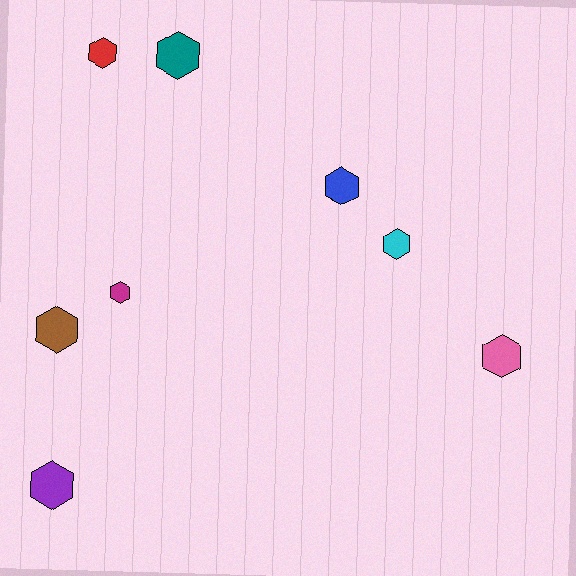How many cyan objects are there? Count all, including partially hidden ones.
There is 1 cyan object.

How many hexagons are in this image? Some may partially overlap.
There are 8 hexagons.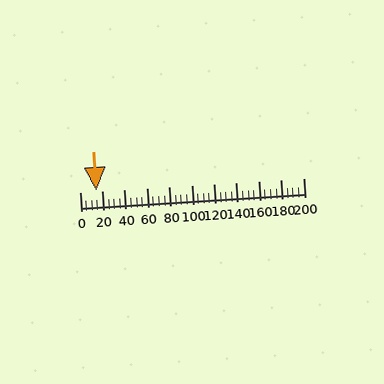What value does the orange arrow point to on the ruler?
The orange arrow points to approximately 15.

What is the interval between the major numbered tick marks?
The major tick marks are spaced 20 units apart.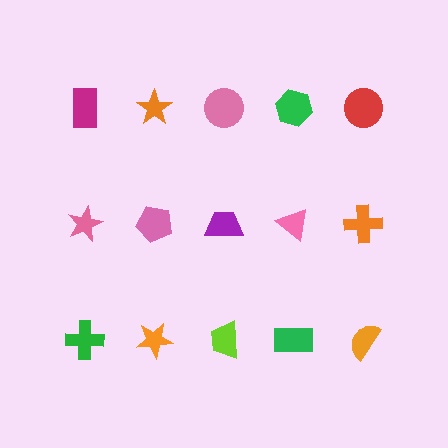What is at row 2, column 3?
A purple trapezoid.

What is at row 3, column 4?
A green rectangle.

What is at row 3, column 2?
An orange star.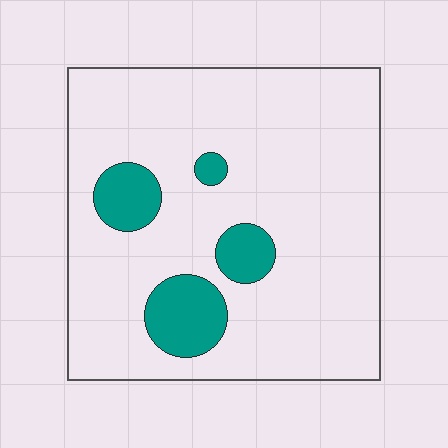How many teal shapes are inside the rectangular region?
4.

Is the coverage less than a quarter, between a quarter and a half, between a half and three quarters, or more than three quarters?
Less than a quarter.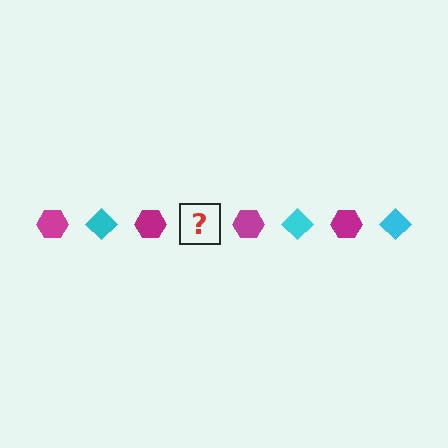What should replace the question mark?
The question mark should be replaced with a cyan diamond.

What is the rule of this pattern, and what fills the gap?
The rule is that the pattern alternates between magenta hexagon and cyan diamond. The gap should be filled with a cyan diamond.